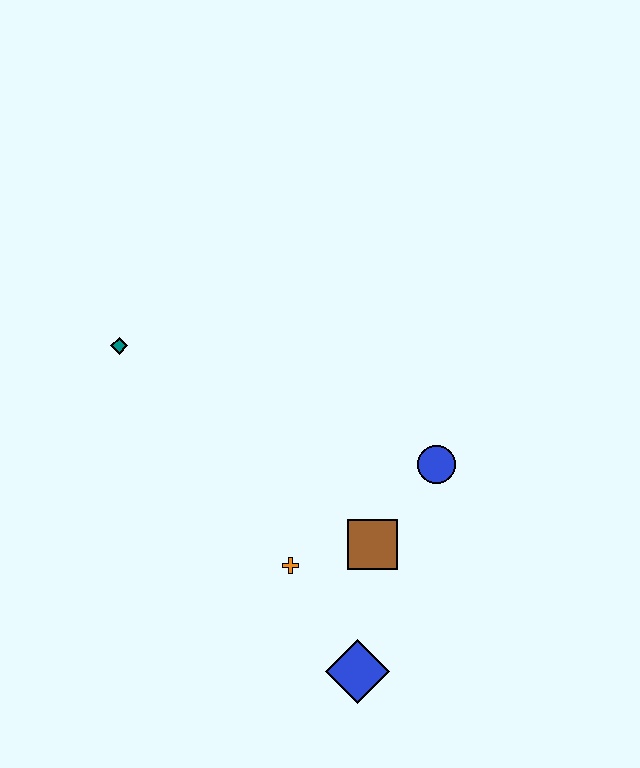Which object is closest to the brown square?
The orange cross is closest to the brown square.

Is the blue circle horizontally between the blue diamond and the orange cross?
No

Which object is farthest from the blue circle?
The teal diamond is farthest from the blue circle.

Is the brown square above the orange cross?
Yes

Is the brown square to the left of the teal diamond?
No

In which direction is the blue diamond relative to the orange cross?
The blue diamond is below the orange cross.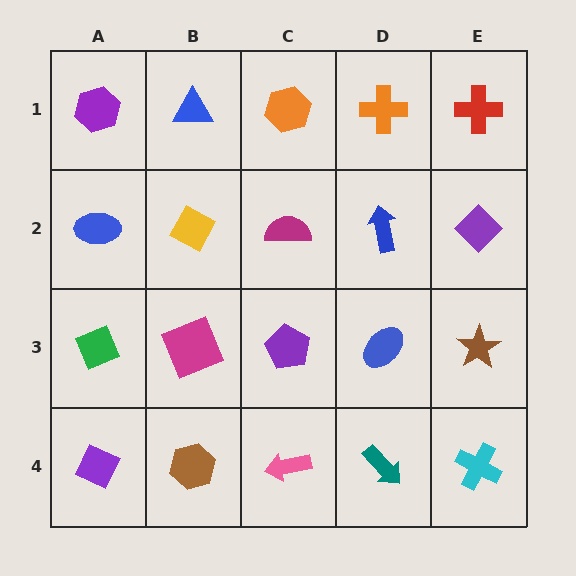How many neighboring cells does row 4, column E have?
2.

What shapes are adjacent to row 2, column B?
A blue triangle (row 1, column B), a magenta square (row 3, column B), a blue ellipse (row 2, column A), a magenta semicircle (row 2, column C).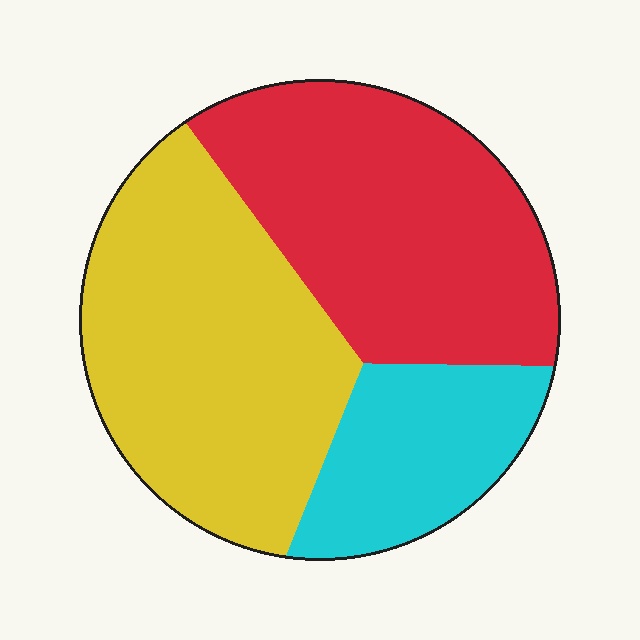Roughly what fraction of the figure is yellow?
Yellow takes up about two fifths (2/5) of the figure.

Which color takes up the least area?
Cyan, at roughly 20%.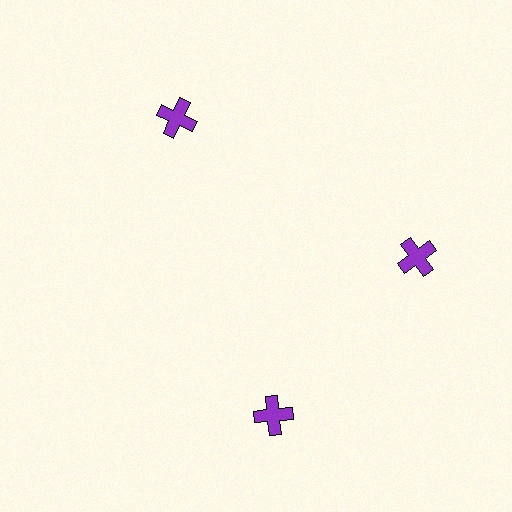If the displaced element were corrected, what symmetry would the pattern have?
It would have 3-fold rotational symmetry — the pattern would map onto itself every 120 degrees.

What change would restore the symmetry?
The symmetry would be restored by rotating it back into even spacing with its neighbors so that all 3 crosses sit at equal angles and equal distance from the center.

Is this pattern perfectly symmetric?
No. The 3 purple crosses are arranged in a ring, but one element near the 7 o'clock position is rotated out of alignment along the ring, breaking the 3-fold rotational symmetry.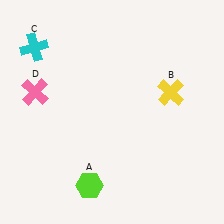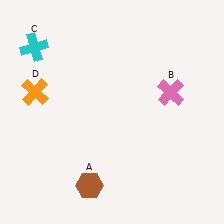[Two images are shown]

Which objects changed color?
A changed from lime to brown. B changed from yellow to pink. D changed from pink to orange.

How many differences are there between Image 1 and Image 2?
There are 3 differences between the two images.